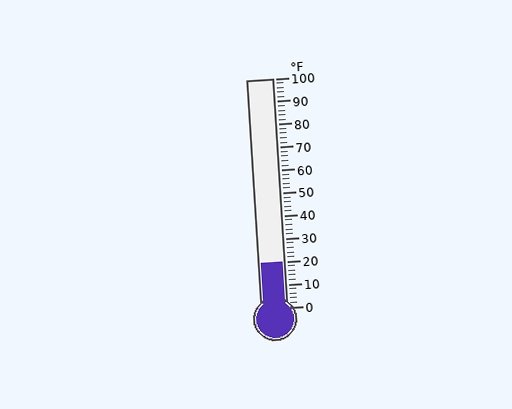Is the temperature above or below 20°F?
The temperature is at 20°F.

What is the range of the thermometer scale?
The thermometer scale ranges from 0°F to 100°F.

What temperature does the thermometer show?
The thermometer shows approximately 20°F.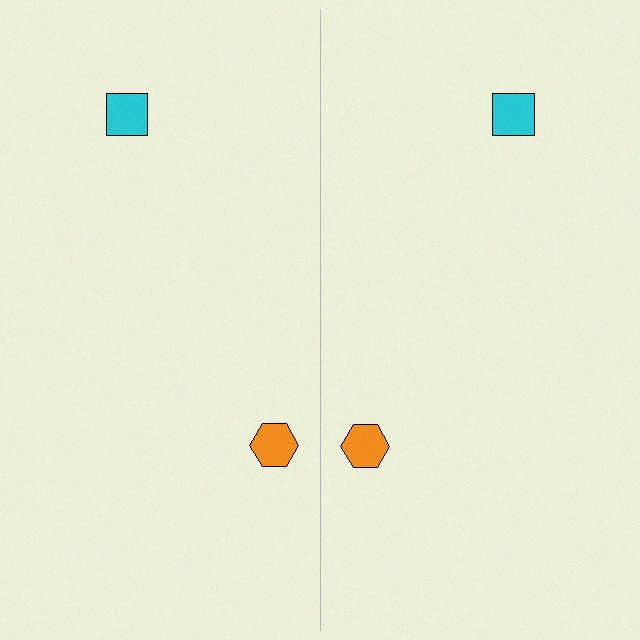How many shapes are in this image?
There are 4 shapes in this image.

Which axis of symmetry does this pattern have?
The pattern has a vertical axis of symmetry running through the center of the image.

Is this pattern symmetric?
Yes, this pattern has bilateral (reflection) symmetry.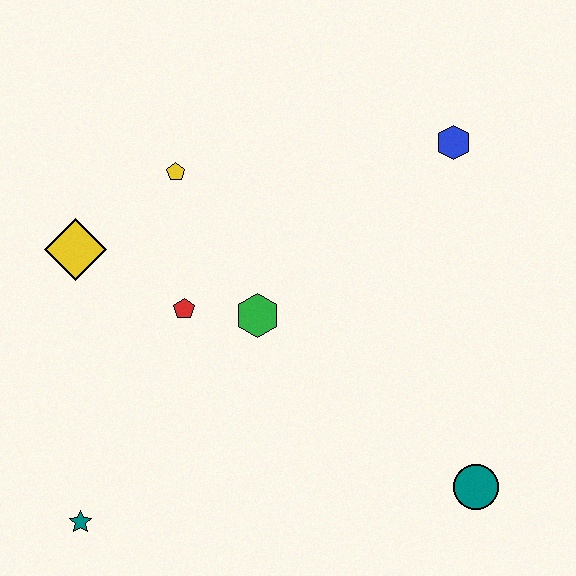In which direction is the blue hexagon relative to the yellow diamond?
The blue hexagon is to the right of the yellow diamond.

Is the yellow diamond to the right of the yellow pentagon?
No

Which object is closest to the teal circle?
The green hexagon is closest to the teal circle.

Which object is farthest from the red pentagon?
The teal circle is farthest from the red pentagon.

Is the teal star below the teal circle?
Yes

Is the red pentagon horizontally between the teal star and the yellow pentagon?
No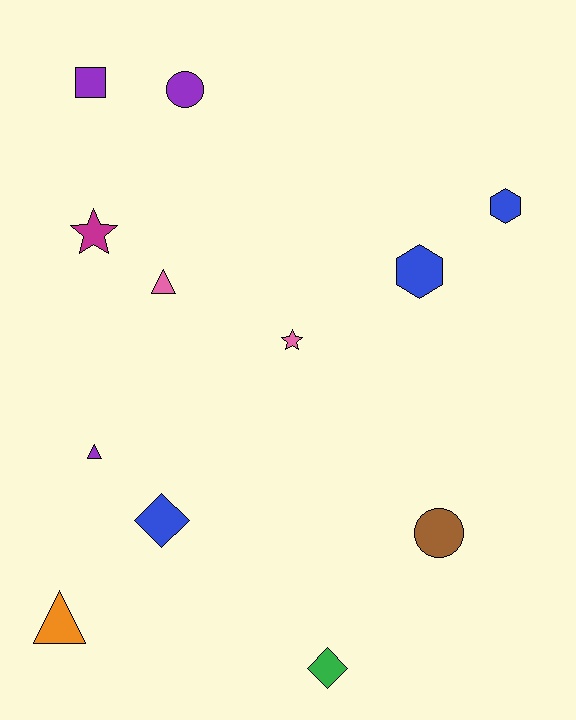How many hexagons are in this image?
There are 2 hexagons.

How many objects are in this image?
There are 12 objects.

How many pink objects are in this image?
There are 2 pink objects.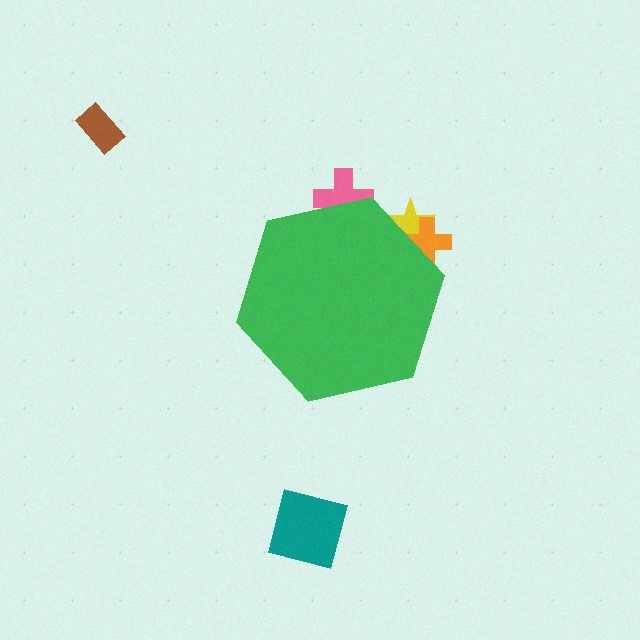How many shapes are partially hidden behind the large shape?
3 shapes are partially hidden.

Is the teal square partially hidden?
No, the teal square is fully visible.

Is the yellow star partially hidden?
Yes, the yellow star is partially hidden behind the green hexagon.